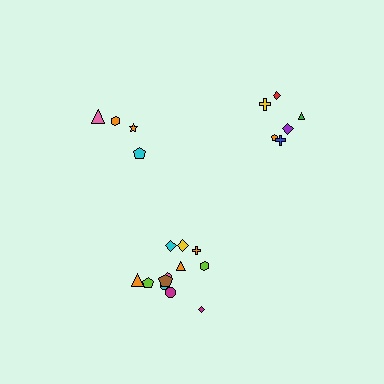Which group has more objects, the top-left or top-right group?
The top-right group.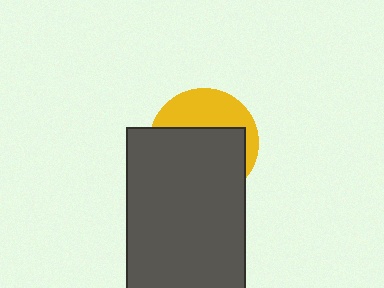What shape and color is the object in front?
The object in front is a dark gray rectangle.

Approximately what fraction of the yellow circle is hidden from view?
Roughly 62% of the yellow circle is hidden behind the dark gray rectangle.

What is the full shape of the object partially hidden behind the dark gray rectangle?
The partially hidden object is a yellow circle.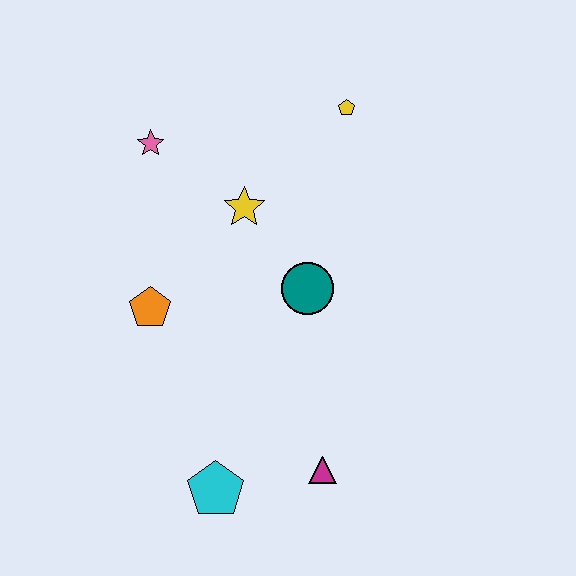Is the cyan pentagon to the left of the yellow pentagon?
Yes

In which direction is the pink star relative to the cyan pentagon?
The pink star is above the cyan pentagon.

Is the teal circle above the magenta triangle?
Yes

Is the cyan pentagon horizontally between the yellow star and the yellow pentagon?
No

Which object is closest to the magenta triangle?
The cyan pentagon is closest to the magenta triangle.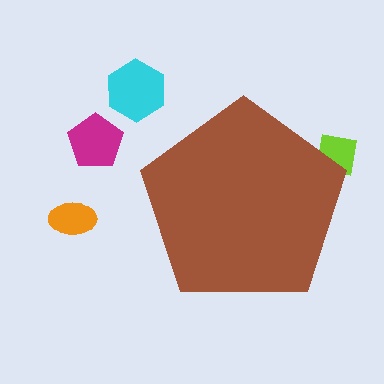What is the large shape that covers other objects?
A brown pentagon.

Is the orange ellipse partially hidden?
No, the orange ellipse is fully visible.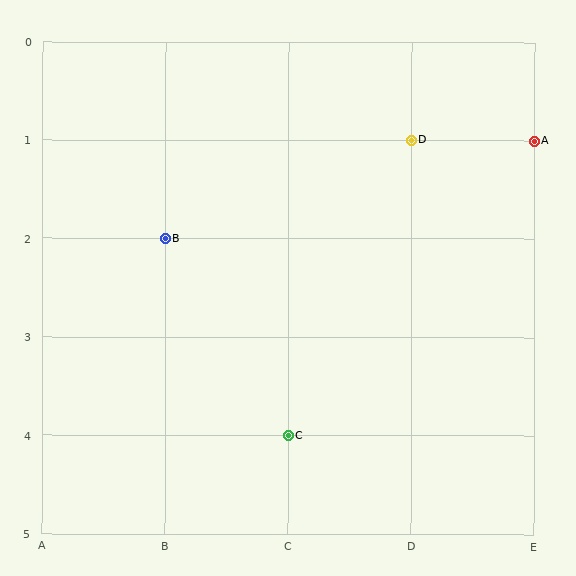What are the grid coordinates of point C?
Point C is at grid coordinates (C, 4).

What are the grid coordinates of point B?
Point B is at grid coordinates (B, 2).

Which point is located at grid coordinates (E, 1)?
Point A is at (E, 1).